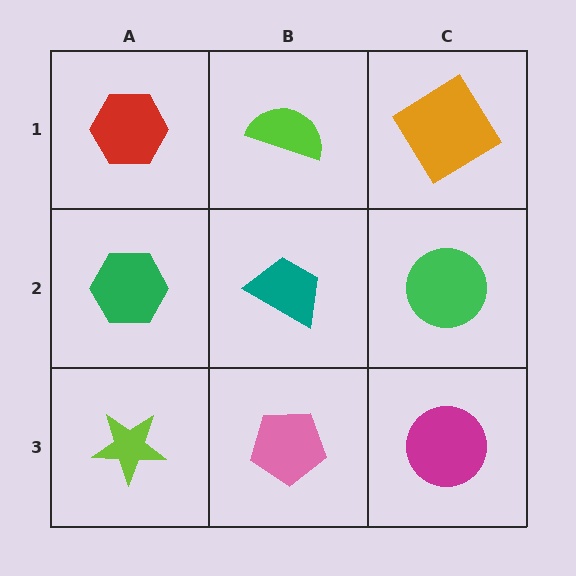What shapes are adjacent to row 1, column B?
A teal trapezoid (row 2, column B), a red hexagon (row 1, column A), an orange diamond (row 1, column C).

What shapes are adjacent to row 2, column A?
A red hexagon (row 1, column A), a lime star (row 3, column A), a teal trapezoid (row 2, column B).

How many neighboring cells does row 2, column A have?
3.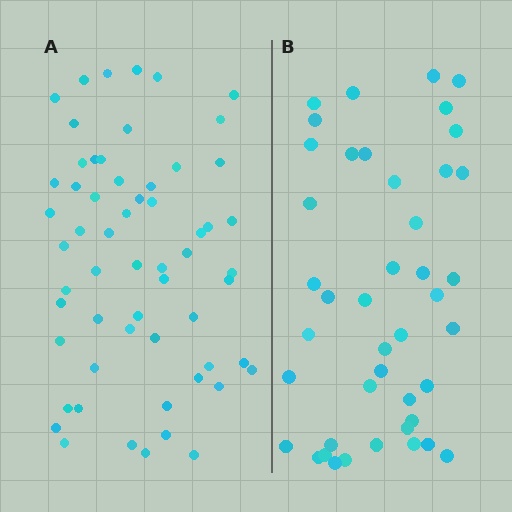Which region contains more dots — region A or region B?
Region A (the left region) has more dots.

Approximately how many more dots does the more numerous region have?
Region A has approximately 15 more dots than region B.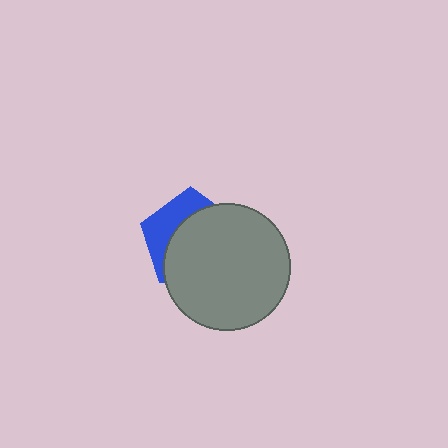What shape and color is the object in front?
The object in front is a gray circle.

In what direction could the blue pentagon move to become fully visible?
The blue pentagon could move toward the upper-left. That would shift it out from behind the gray circle entirely.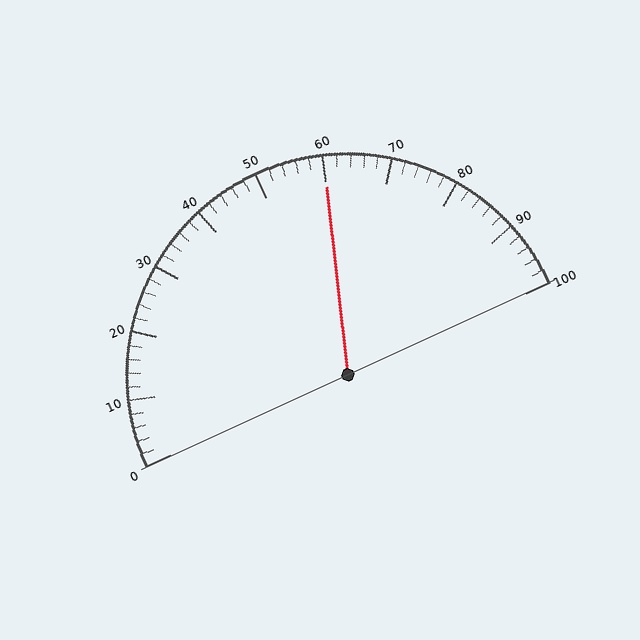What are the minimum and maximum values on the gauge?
The gauge ranges from 0 to 100.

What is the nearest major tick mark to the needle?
The nearest major tick mark is 60.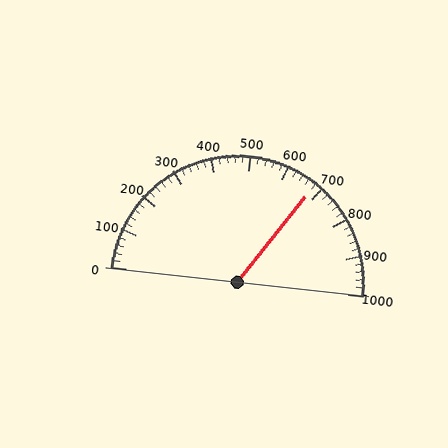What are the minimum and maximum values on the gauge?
The gauge ranges from 0 to 1000.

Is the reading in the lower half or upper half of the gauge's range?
The reading is in the upper half of the range (0 to 1000).